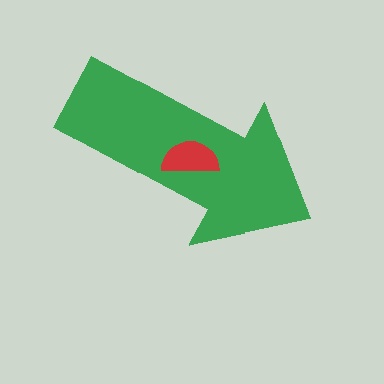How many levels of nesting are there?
2.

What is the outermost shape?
The green arrow.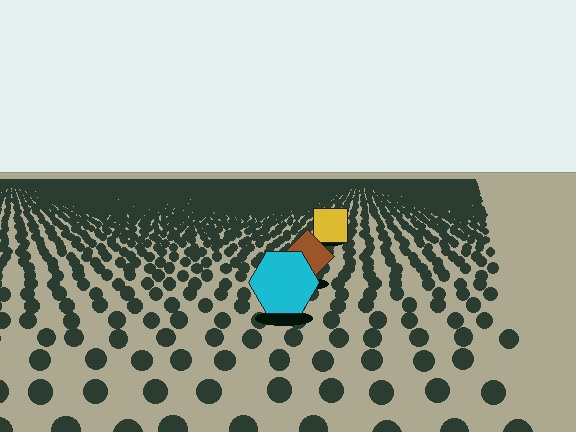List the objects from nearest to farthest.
From nearest to farthest: the cyan hexagon, the brown diamond, the yellow square.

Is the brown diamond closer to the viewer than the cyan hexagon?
No. The cyan hexagon is closer — you can tell from the texture gradient: the ground texture is coarser near it.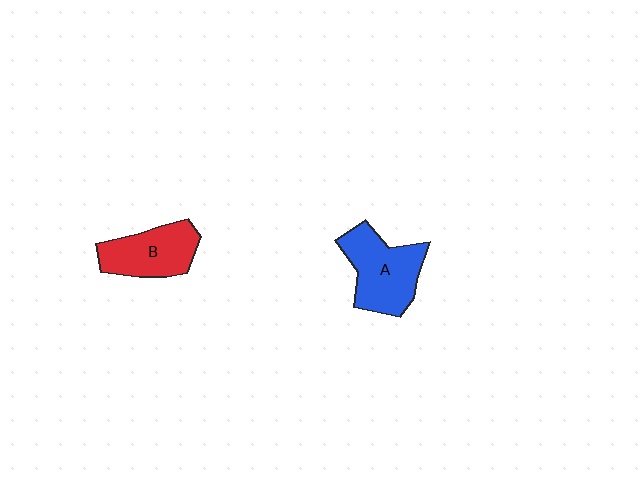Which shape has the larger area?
Shape A (blue).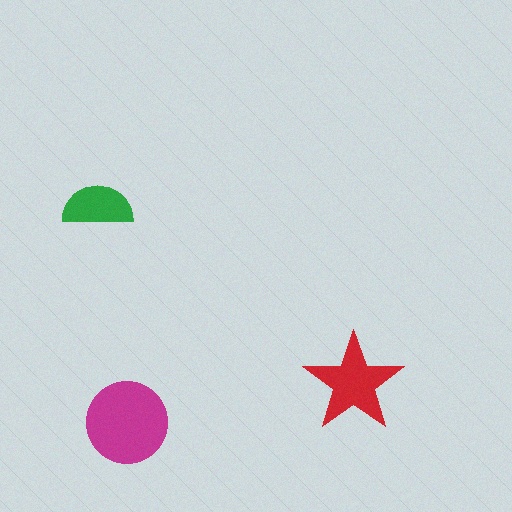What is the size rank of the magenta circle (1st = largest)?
1st.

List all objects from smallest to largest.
The green semicircle, the red star, the magenta circle.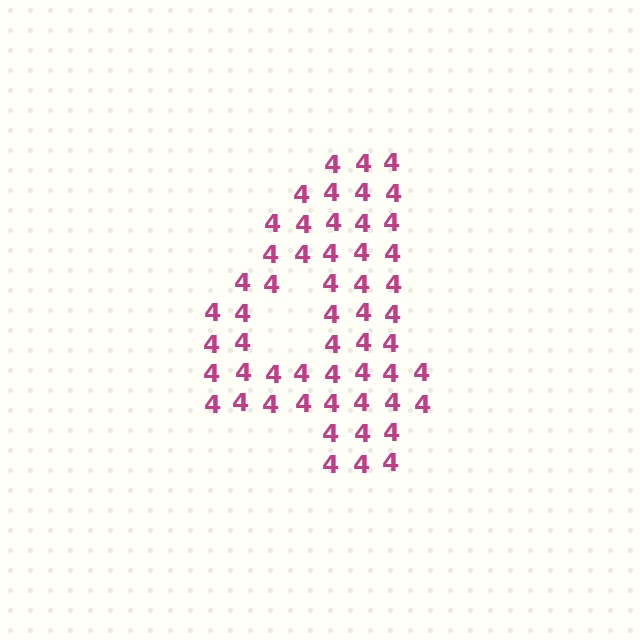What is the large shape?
The large shape is the digit 4.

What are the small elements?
The small elements are digit 4's.